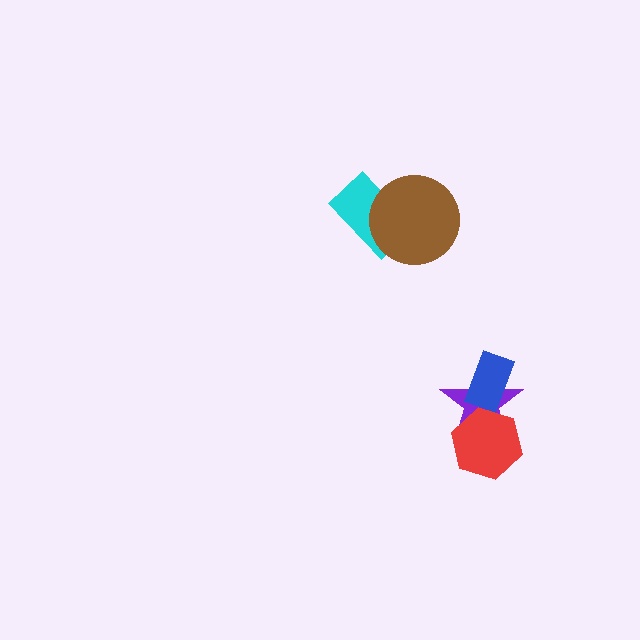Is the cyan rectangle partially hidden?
Yes, it is partially covered by another shape.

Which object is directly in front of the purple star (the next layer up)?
The blue rectangle is directly in front of the purple star.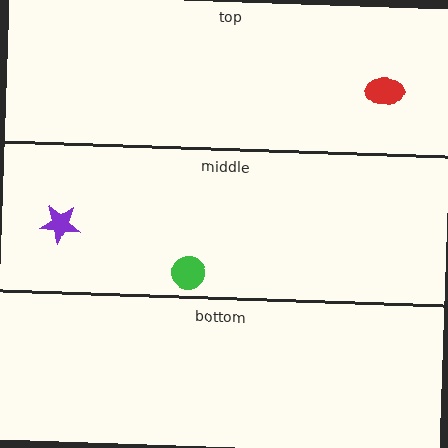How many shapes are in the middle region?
2.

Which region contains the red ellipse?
The top region.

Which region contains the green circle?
The middle region.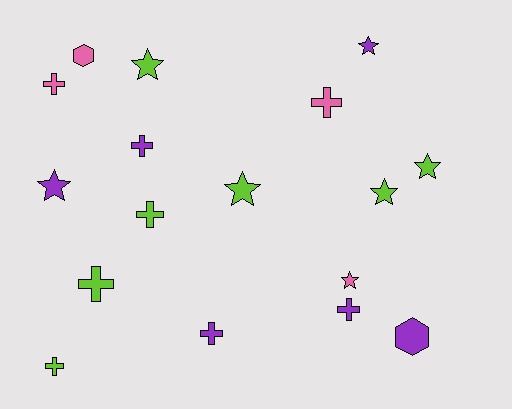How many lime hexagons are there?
There are no lime hexagons.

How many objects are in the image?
There are 17 objects.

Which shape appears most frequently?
Cross, with 8 objects.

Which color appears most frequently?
Lime, with 7 objects.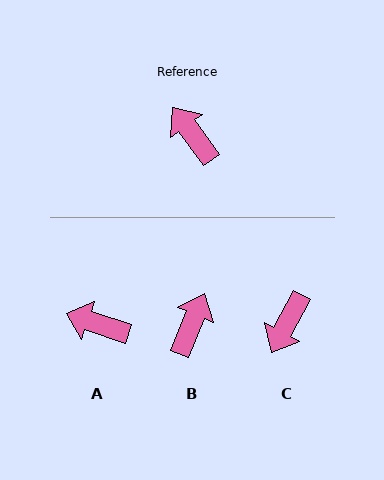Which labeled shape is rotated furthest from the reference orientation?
C, about 116 degrees away.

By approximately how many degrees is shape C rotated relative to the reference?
Approximately 116 degrees counter-clockwise.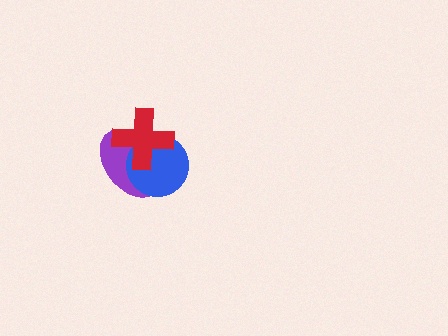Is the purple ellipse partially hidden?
Yes, it is partially covered by another shape.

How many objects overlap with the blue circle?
2 objects overlap with the blue circle.